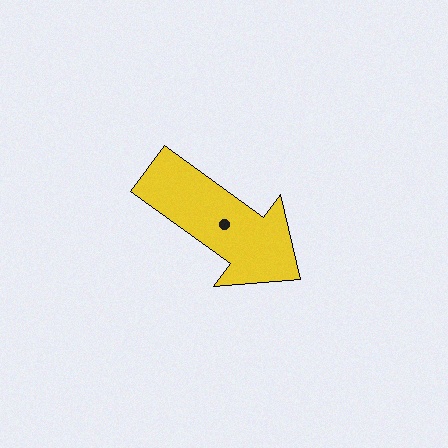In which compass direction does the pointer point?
Southeast.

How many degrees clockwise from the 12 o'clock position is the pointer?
Approximately 126 degrees.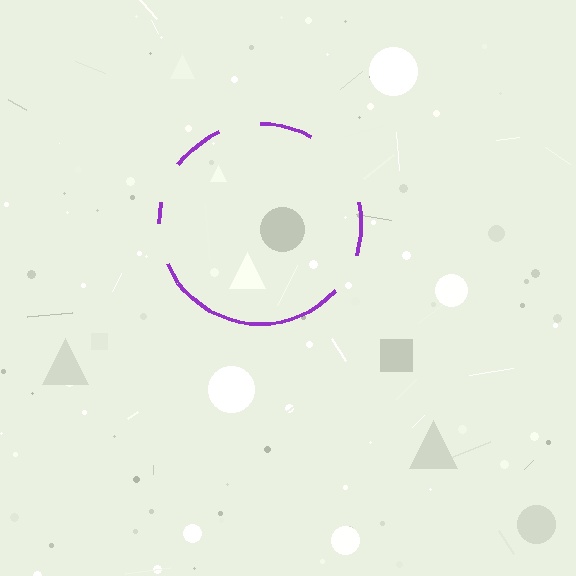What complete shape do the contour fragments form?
The contour fragments form a circle.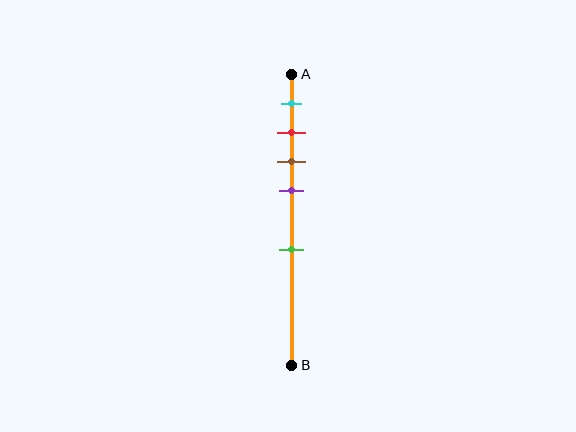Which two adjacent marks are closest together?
The red and brown marks are the closest adjacent pair.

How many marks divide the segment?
There are 5 marks dividing the segment.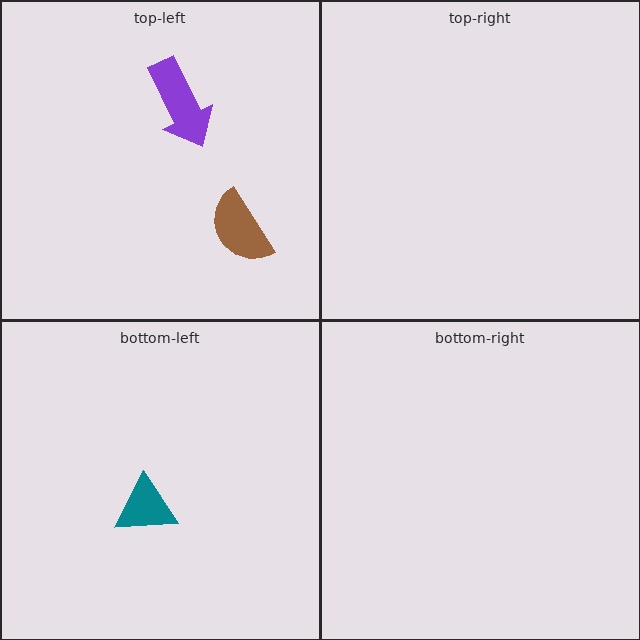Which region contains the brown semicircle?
The top-left region.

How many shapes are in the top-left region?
2.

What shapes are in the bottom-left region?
The teal triangle.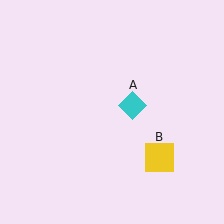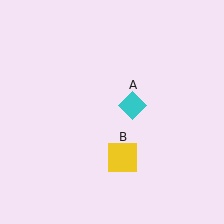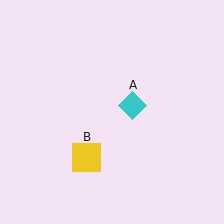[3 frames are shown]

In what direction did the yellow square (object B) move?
The yellow square (object B) moved left.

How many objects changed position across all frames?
1 object changed position: yellow square (object B).